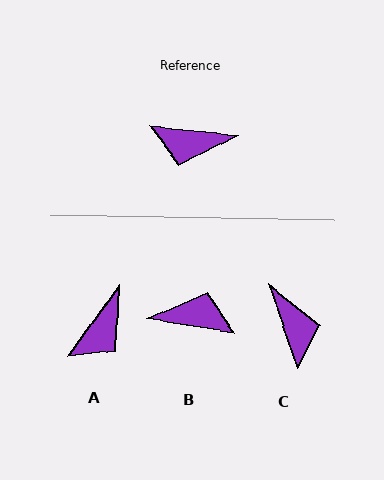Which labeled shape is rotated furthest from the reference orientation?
B, about 177 degrees away.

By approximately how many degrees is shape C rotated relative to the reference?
Approximately 115 degrees counter-clockwise.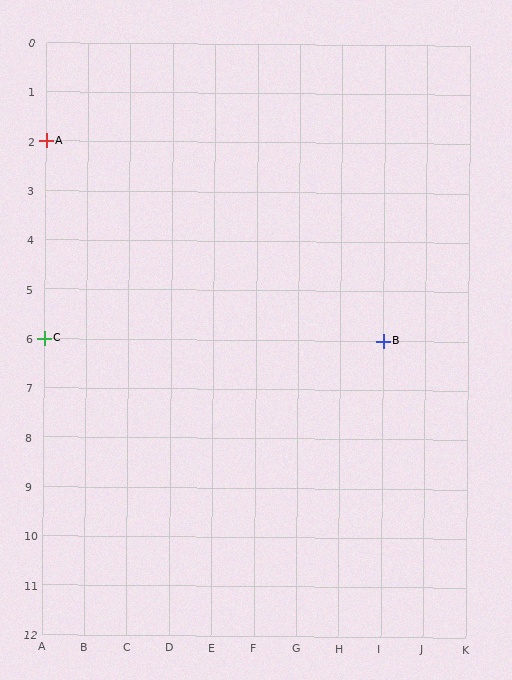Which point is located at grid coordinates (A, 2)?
Point A is at (A, 2).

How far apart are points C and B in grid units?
Points C and B are 8 columns apart.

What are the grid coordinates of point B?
Point B is at grid coordinates (I, 6).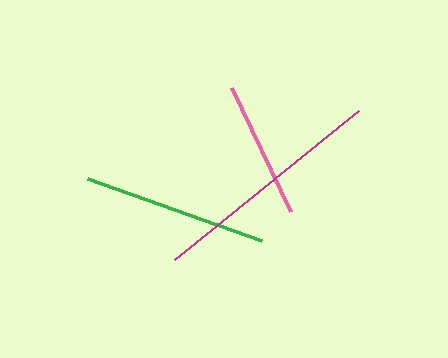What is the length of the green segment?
The green segment is approximately 184 pixels long.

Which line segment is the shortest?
The pink line is the shortest at approximately 137 pixels.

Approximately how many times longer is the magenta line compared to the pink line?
The magenta line is approximately 1.7 times the length of the pink line.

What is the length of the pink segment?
The pink segment is approximately 137 pixels long.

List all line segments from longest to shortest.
From longest to shortest: magenta, green, pink.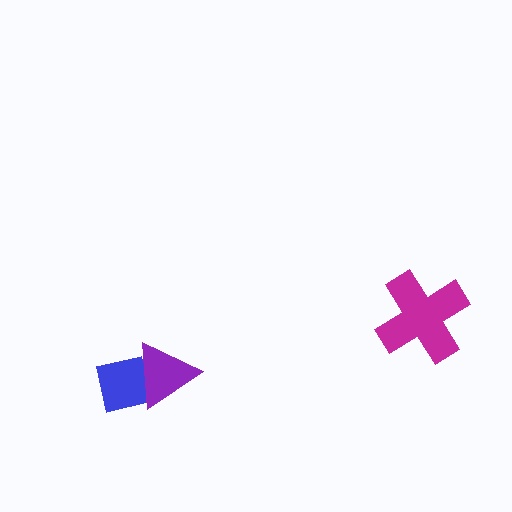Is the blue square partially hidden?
Yes, it is partially covered by another shape.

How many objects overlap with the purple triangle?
1 object overlaps with the purple triangle.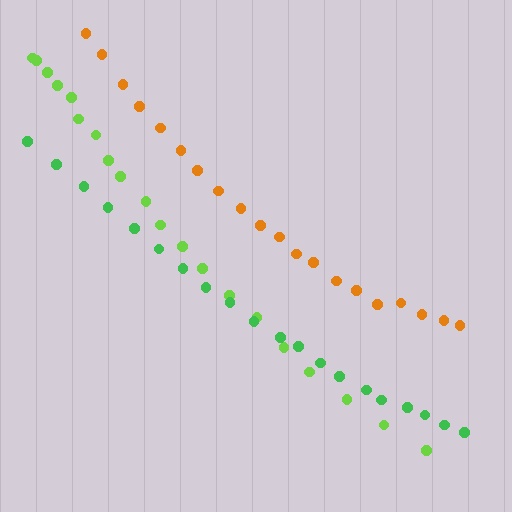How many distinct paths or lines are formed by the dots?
There are 3 distinct paths.